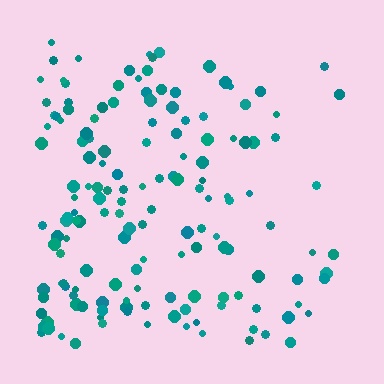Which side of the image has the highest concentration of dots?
The left.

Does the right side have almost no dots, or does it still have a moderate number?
Still a moderate number, just noticeably fewer than the left.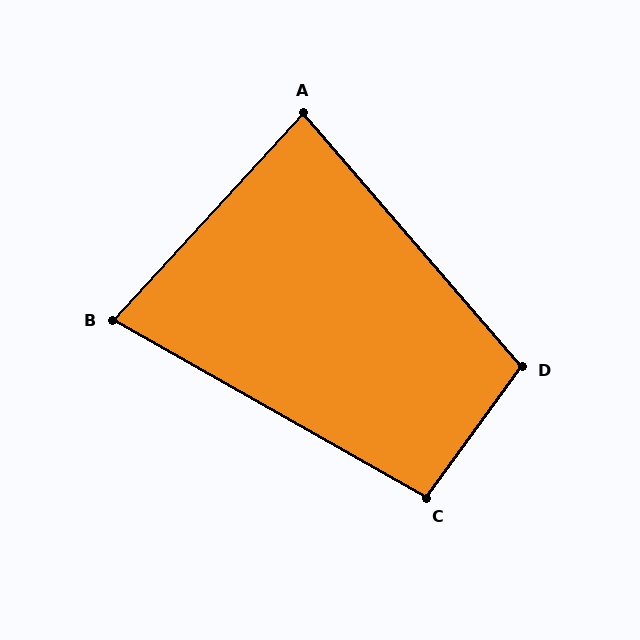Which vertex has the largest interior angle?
D, at approximately 103 degrees.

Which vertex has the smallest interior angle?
B, at approximately 77 degrees.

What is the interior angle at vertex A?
Approximately 83 degrees (acute).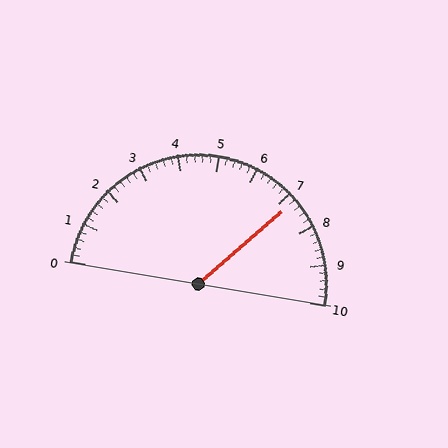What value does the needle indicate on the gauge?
The needle indicates approximately 7.2.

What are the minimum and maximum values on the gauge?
The gauge ranges from 0 to 10.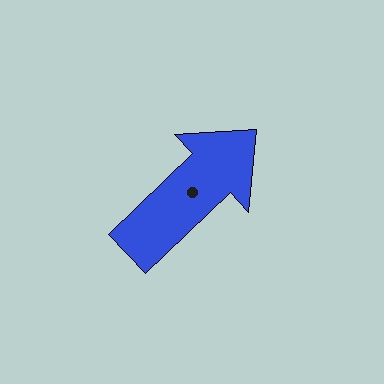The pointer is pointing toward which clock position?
Roughly 2 o'clock.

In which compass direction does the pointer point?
Northeast.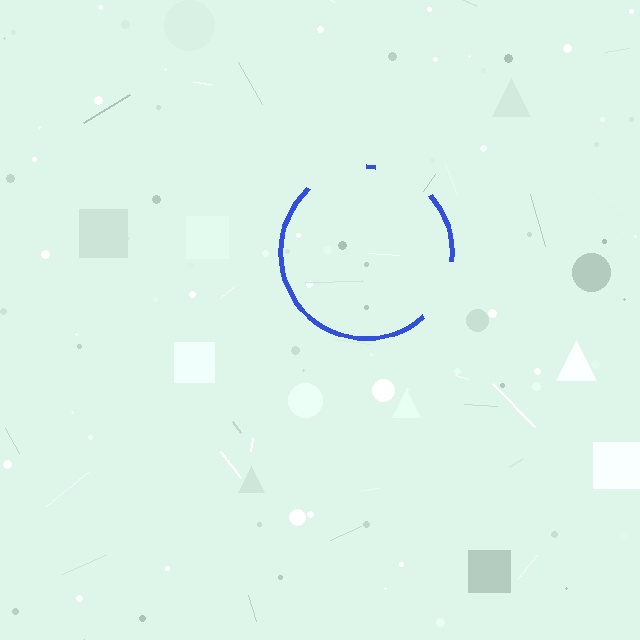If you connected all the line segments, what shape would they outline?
They would outline a circle.